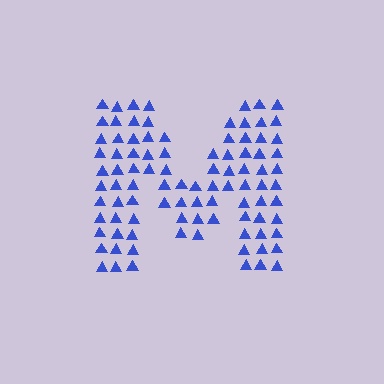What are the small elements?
The small elements are triangles.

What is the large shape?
The large shape is the letter M.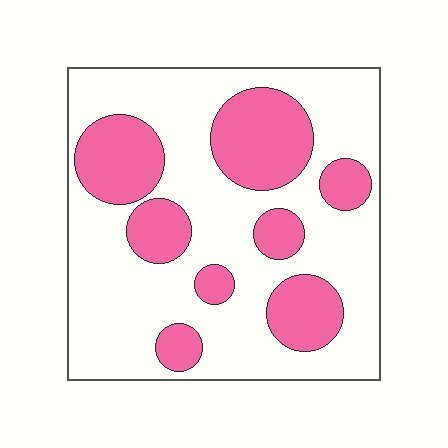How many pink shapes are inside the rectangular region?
8.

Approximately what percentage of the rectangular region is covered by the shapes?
Approximately 30%.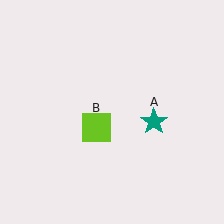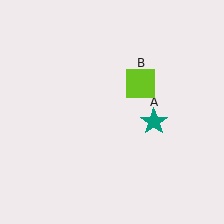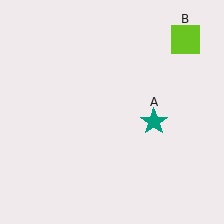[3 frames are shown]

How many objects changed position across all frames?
1 object changed position: lime square (object B).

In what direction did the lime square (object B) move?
The lime square (object B) moved up and to the right.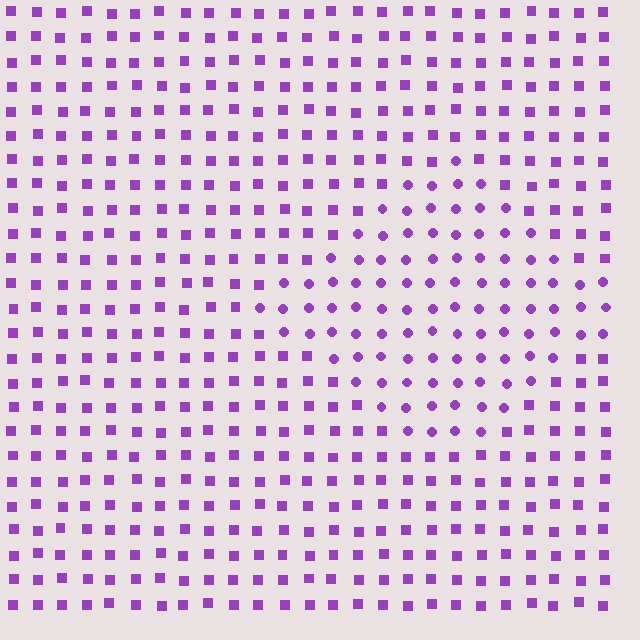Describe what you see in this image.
The image is filled with small purple elements arranged in a uniform grid. A diamond-shaped region contains circles, while the surrounding area contains squares. The boundary is defined purely by the change in element shape.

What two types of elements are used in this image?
The image uses circles inside the diamond region and squares outside it.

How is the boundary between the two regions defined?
The boundary is defined by a change in element shape: circles inside vs. squares outside. All elements share the same color and spacing.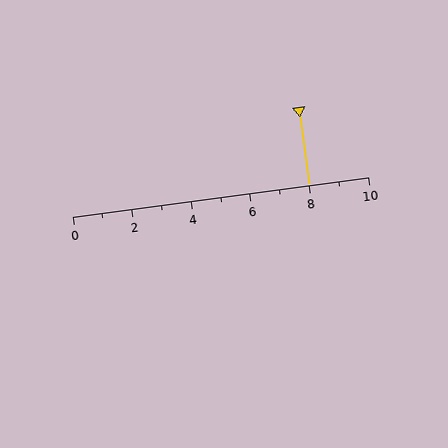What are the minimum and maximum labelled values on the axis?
The axis runs from 0 to 10.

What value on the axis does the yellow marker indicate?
The marker indicates approximately 8.